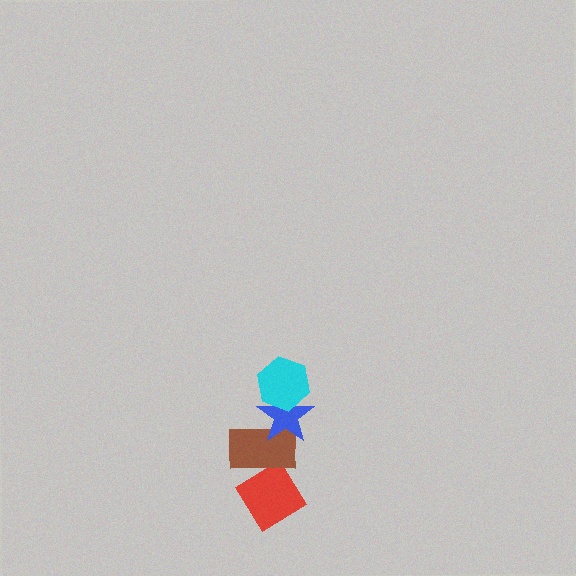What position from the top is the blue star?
The blue star is 2nd from the top.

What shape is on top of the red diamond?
The brown rectangle is on top of the red diamond.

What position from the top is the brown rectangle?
The brown rectangle is 3rd from the top.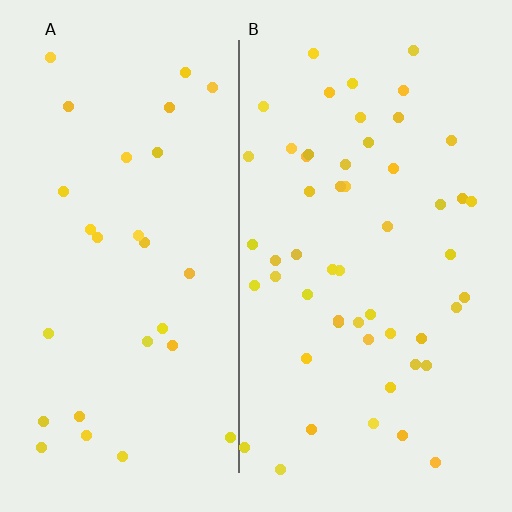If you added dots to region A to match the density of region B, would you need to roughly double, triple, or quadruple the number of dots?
Approximately double.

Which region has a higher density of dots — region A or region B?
B (the right).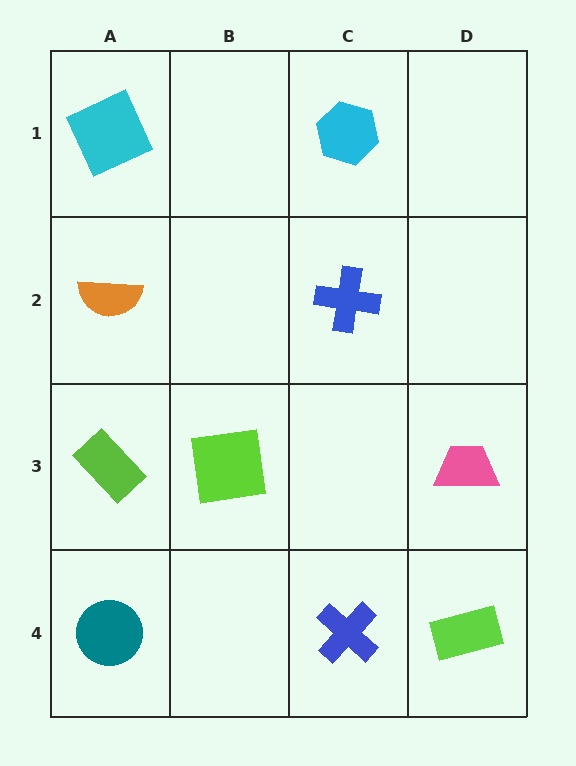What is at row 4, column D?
A lime rectangle.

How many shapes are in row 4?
3 shapes.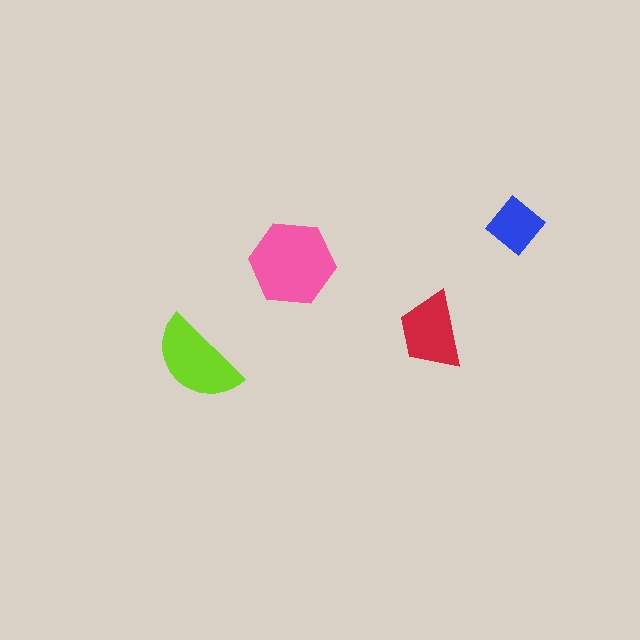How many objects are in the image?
There are 4 objects in the image.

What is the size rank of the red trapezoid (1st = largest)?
3rd.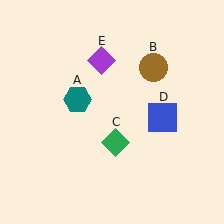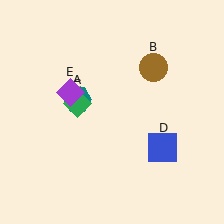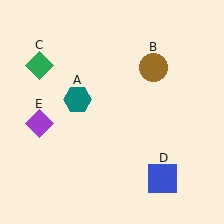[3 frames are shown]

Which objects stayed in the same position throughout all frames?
Teal hexagon (object A) and brown circle (object B) remained stationary.